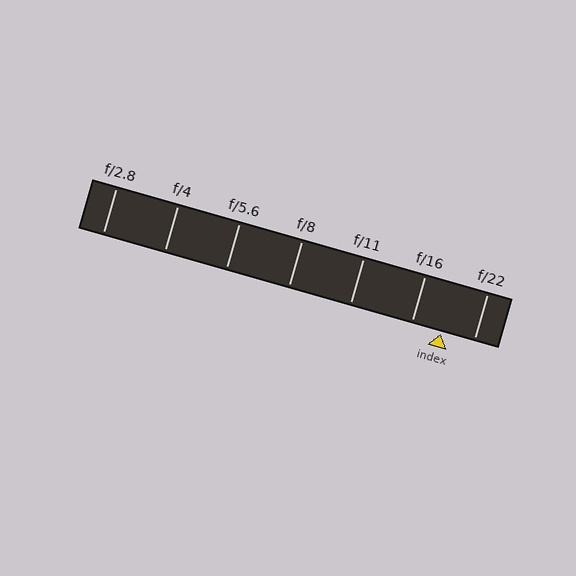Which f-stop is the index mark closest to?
The index mark is closest to f/16.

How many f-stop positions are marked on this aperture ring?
There are 7 f-stop positions marked.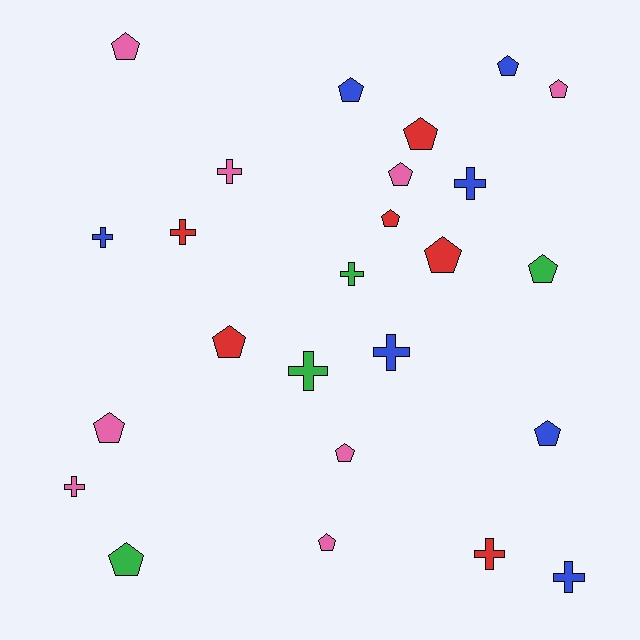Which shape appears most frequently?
Pentagon, with 15 objects.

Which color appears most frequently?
Pink, with 8 objects.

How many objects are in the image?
There are 25 objects.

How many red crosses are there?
There are 2 red crosses.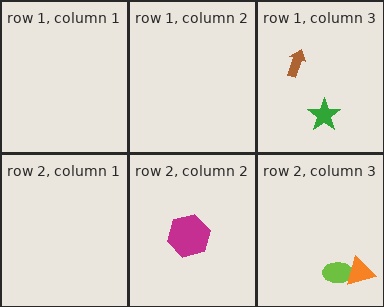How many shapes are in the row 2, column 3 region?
2.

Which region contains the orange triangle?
The row 2, column 3 region.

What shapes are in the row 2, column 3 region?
The lime ellipse, the orange triangle.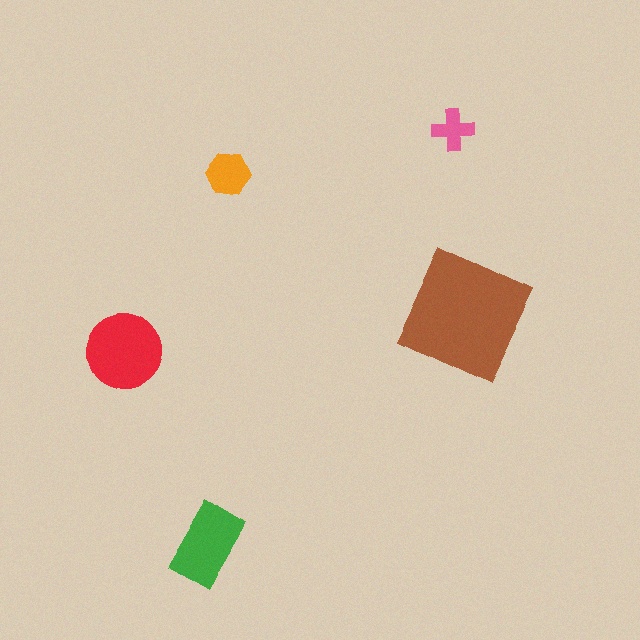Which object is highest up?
The pink cross is topmost.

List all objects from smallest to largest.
The pink cross, the orange hexagon, the green rectangle, the red circle, the brown square.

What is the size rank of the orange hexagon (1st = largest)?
4th.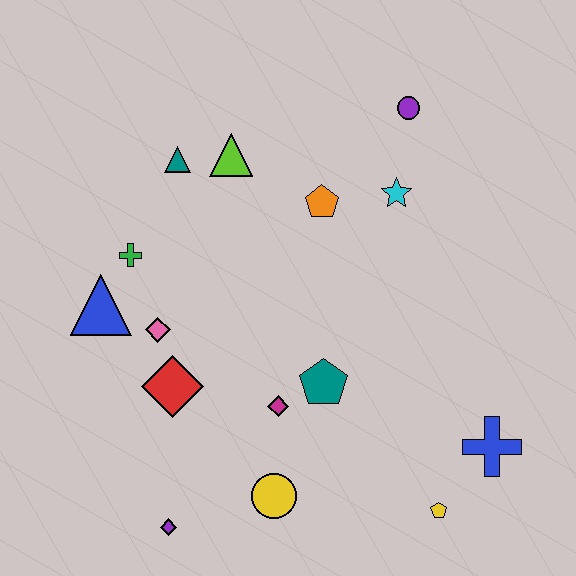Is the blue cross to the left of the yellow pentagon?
No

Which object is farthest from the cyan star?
The purple diamond is farthest from the cyan star.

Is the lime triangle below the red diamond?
No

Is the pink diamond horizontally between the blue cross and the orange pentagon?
No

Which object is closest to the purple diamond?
The yellow circle is closest to the purple diamond.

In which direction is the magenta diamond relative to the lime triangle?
The magenta diamond is below the lime triangle.